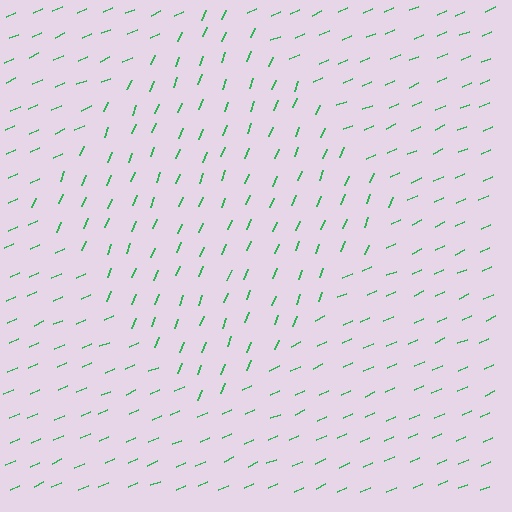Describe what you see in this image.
The image is filled with small green line segments. A diamond region in the image has lines oriented differently from the surrounding lines, creating a visible texture boundary.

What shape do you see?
I see a diamond.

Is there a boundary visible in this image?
Yes, there is a texture boundary formed by a change in line orientation.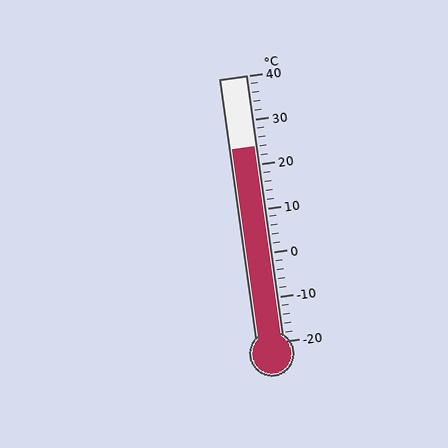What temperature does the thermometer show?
The thermometer shows approximately 24°C.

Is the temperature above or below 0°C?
The temperature is above 0°C.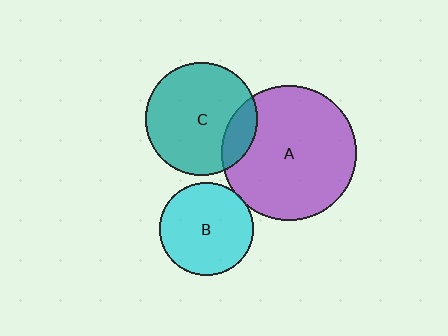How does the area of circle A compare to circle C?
Approximately 1.4 times.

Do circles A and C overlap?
Yes.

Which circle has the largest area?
Circle A (purple).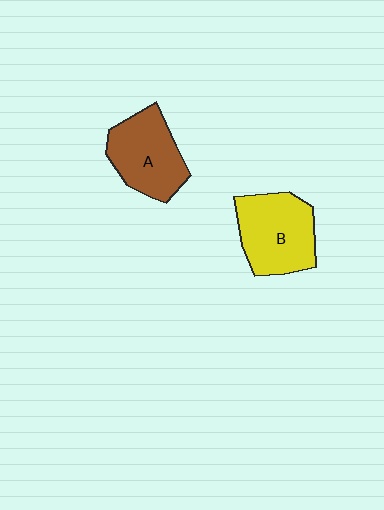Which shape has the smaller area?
Shape A (brown).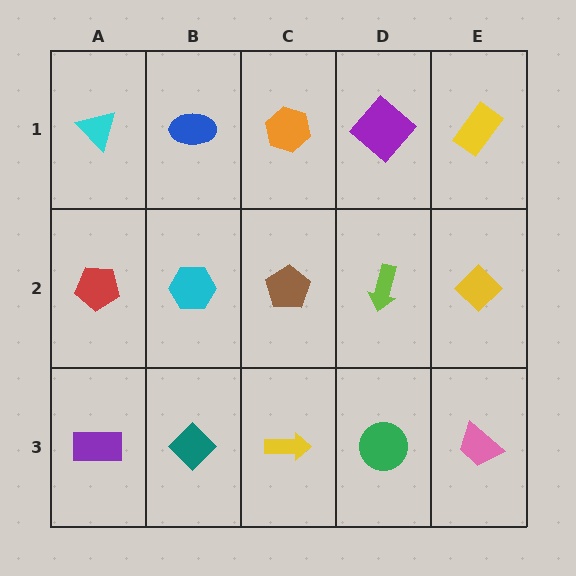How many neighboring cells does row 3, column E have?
2.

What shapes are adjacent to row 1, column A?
A red pentagon (row 2, column A), a blue ellipse (row 1, column B).